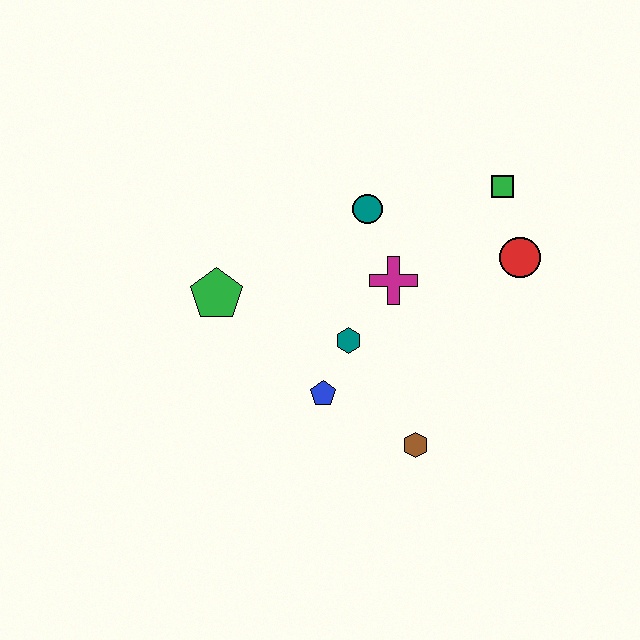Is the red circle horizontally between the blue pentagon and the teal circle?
No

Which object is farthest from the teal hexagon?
The green square is farthest from the teal hexagon.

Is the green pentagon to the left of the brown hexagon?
Yes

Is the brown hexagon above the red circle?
No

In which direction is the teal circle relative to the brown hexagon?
The teal circle is above the brown hexagon.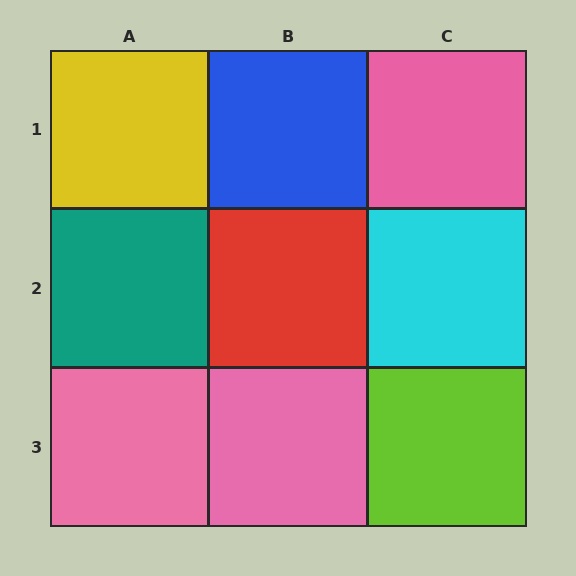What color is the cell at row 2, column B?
Red.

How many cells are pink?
3 cells are pink.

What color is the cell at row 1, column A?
Yellow.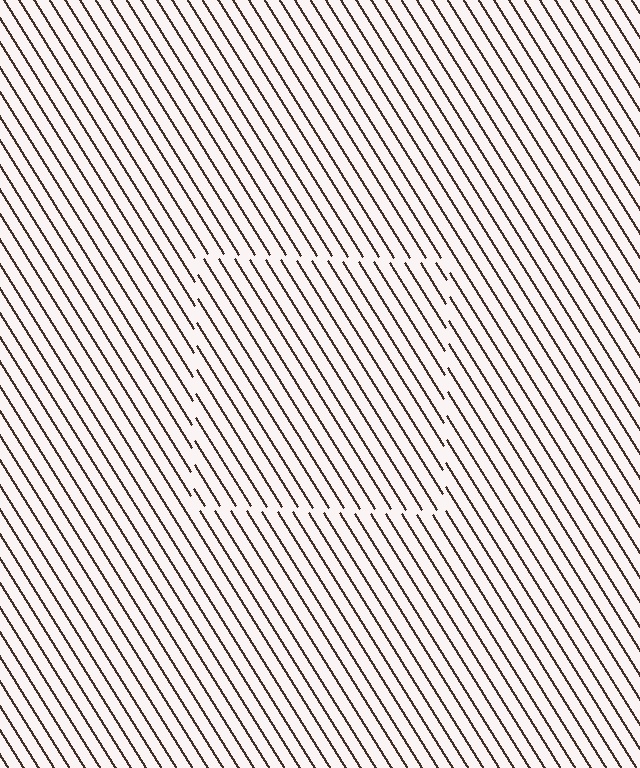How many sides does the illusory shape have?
4 sides — the line-ends trace a square.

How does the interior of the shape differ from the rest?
The interior of the shape contains the same grating, shifted by half a period — the contour is defined by the phase discontinuity where line-ends from the inner and outer gratings abut.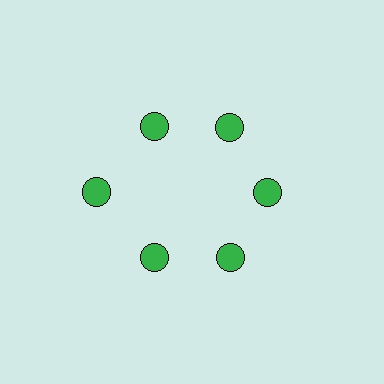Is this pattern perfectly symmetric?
No. The 6 green circles are arranged in a ring, but one element near the 9 o'clock position is pushed outward from the center, breaking the 6-fold rotational symmetry.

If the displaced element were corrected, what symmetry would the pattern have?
It would have 6-fold rotational symmetry — the pattern would map onto itself every 60 degrees.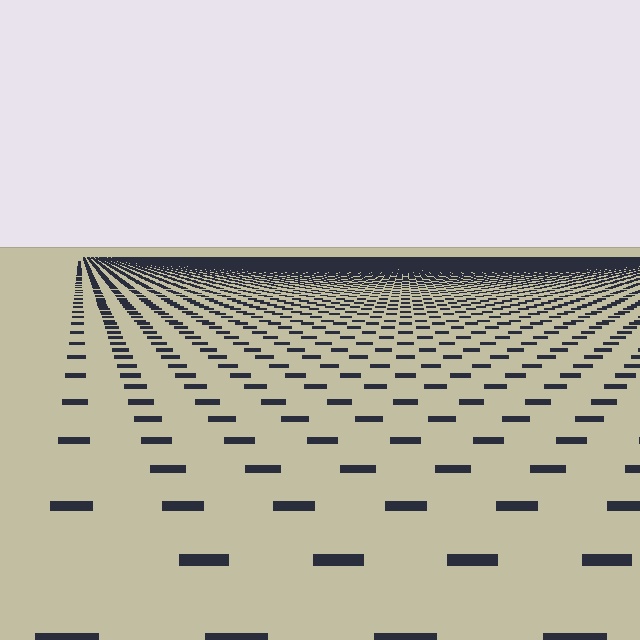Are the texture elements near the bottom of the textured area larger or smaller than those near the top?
Larger. Near the bottom, elements are closer to the viewer and appear at a bigger on-screen size.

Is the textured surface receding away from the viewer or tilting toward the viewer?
The surface is receding away from the viewer. Texture elements get smaller and denser toward the top.